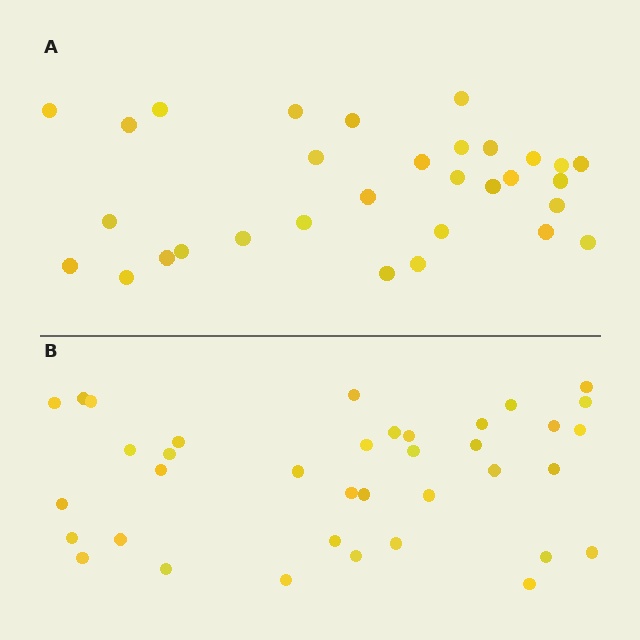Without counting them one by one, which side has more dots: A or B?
Region B (the bottom region) has more dots.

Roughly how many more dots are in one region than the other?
Region B has about 6 more dots than region A.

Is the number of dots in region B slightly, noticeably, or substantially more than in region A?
Region B has only slightly more — the two regions are fairly close. The ratio is roughly 1.2 to 1.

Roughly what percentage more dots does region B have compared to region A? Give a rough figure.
About 20% more.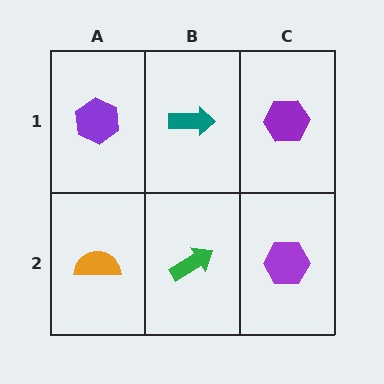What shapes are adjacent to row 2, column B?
A teal arrow (row 1, column B), an orange semicircle (row 2, column A), a purple hexagon (row 2, column C).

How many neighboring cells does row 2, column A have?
2.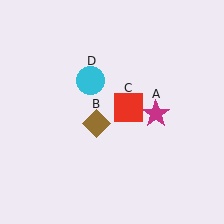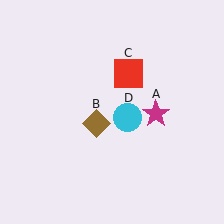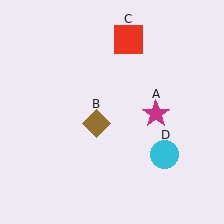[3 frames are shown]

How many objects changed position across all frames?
2 objects changed position: red square (object C), cyan circle (object D).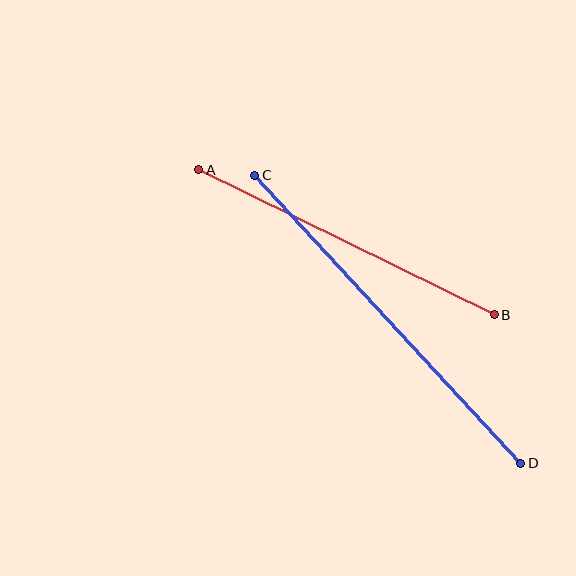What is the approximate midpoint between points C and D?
The midpoint is at approximately (388, 319) pixels.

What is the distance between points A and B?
The distance is approximately 329 pixels.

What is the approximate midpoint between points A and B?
The midpoint is at approximately (347, 242) pixels.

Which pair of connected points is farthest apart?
Points C and D are farthest apart.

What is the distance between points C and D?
The distance is approximately 392 pixels.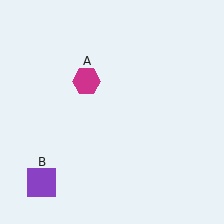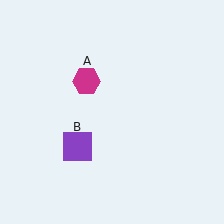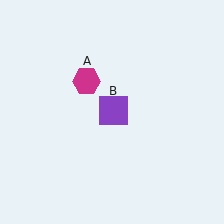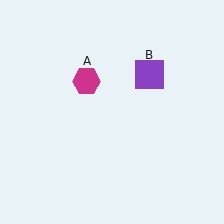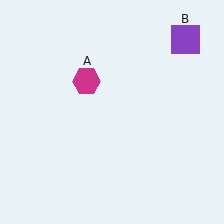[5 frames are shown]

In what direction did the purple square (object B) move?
The purple square (object B) moved up and to the right.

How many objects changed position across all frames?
1 object changed position: purple square (object B).